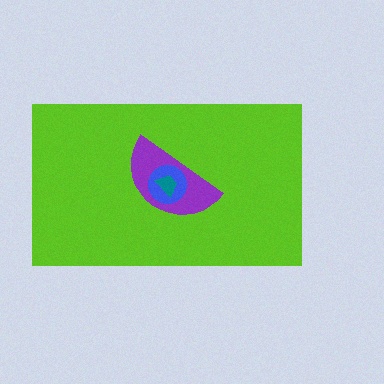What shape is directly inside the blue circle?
The teal trapezoid.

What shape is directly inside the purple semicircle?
The blue circle.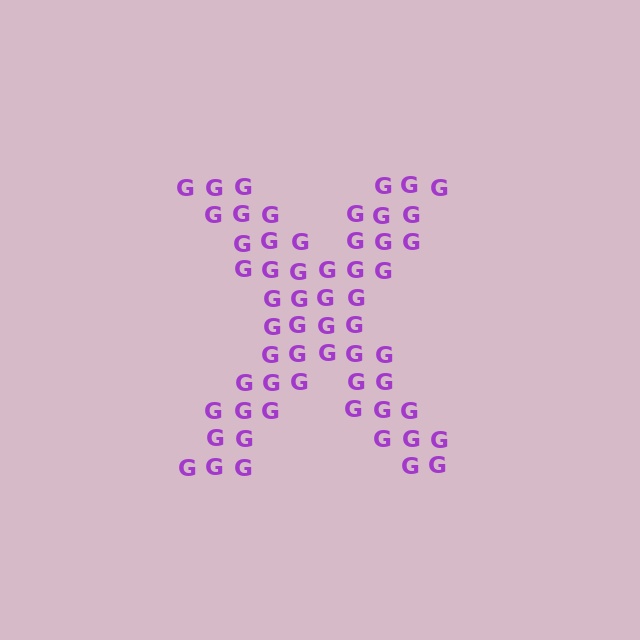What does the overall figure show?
The overall figure shows the letter X.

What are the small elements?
The small elements are letter G's.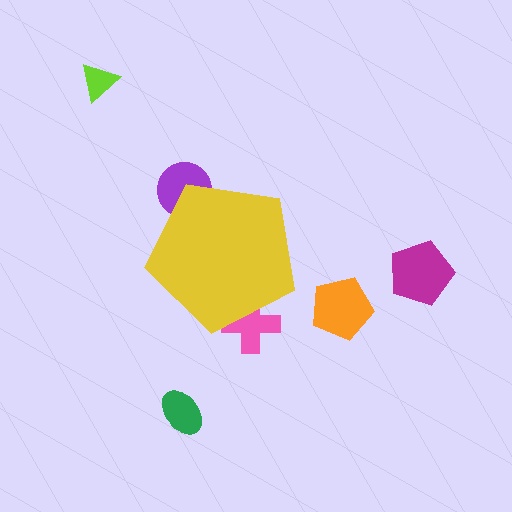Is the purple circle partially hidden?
Yes, the purple circle is partially hidden behind the yellow pentagon.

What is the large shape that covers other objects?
A yellow pentagon.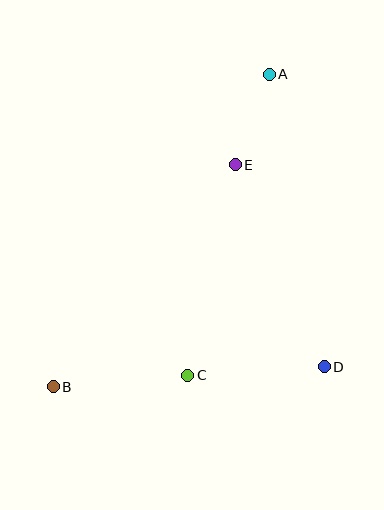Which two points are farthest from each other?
Points A and B are farthest from each other.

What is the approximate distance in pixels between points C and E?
The distance between C and E is approximately 216 pixels.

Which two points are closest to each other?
Points A and E are closest to each other.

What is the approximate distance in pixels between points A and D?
The distance between A and D is approximately 297 pixels.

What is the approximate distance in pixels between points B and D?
The distance between B and D is approximately 272 pixels.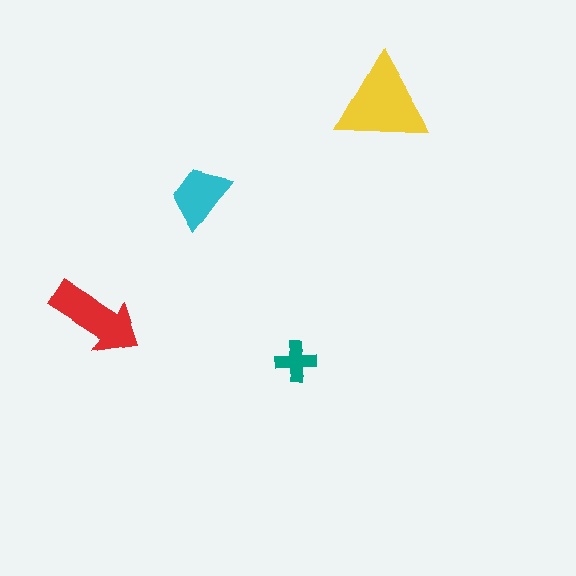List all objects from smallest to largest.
The teal cross, the cyan trapezoid, the red arrow, the yellow triangle.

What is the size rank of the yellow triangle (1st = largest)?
1st.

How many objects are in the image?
There are 4 objects in the image.